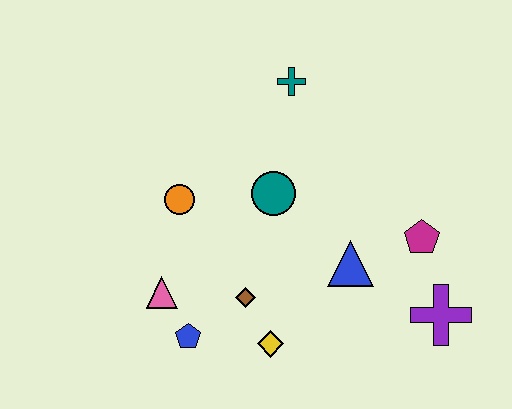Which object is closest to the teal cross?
The teal circle is closest to the teal cross.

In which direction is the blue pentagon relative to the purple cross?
The blue pentagon is to the left of the purple cross.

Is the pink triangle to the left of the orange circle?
Yes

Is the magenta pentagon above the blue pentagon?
Yes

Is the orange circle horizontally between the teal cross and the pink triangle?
Yes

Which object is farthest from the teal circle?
The purple cross is farthest from the teal circle.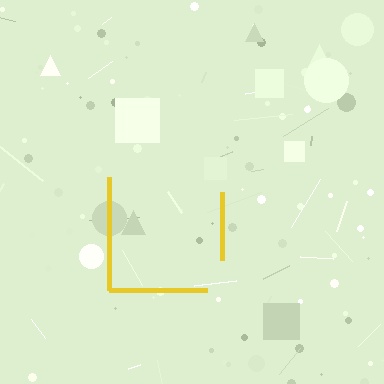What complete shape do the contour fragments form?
The contour fragments form a square.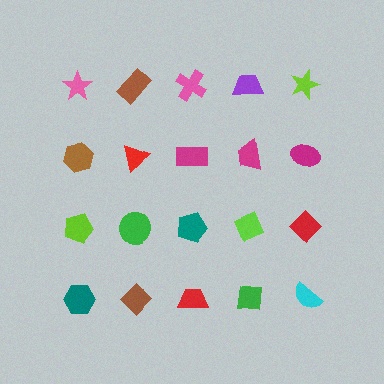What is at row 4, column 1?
A teal hexagon.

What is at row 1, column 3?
A pink cross.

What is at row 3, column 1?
A lime pentagon.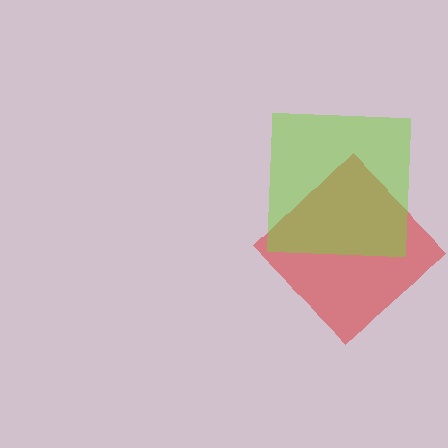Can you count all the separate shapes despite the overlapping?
Yes, there are 2 separate shapes.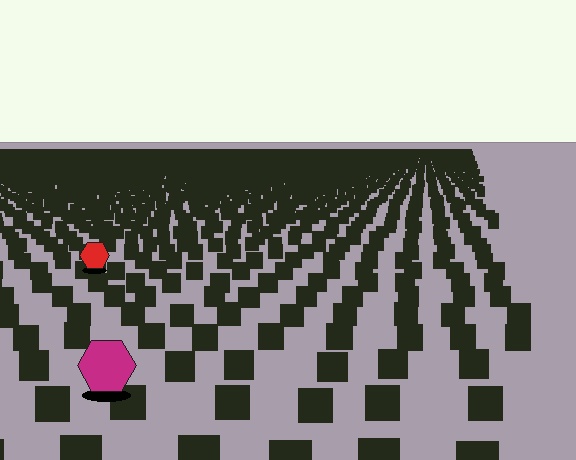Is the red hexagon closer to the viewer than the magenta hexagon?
No. The magenta hexagon is closer — you can tell from the texture gradient: the ground texture is coarser near it.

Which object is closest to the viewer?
The magenta hexagon is closest. The texture marks near it are larger and more spread out.